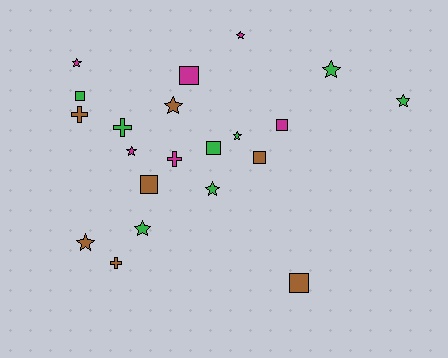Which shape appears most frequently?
Star, with 10 objects.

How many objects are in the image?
There are 21 objects.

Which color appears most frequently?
Green, with 8 objects.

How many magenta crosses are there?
There is 1 magenta cross.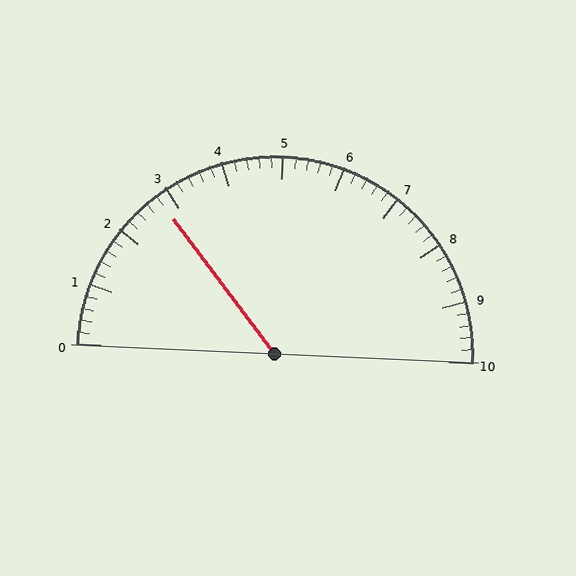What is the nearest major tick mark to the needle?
The nearest major tick mark is 3.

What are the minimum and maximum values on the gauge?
The gauge ranges from 0 to 10.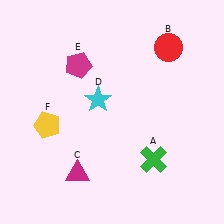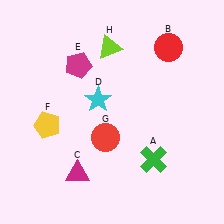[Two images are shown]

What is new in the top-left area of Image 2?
A lime triangle (H) was added in the top-left area of Image 2.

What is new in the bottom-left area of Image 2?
A red circle (G) was added in the bottom-left area of Image 2.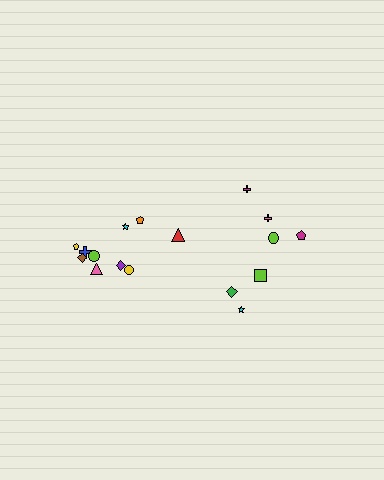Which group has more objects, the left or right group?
The left group.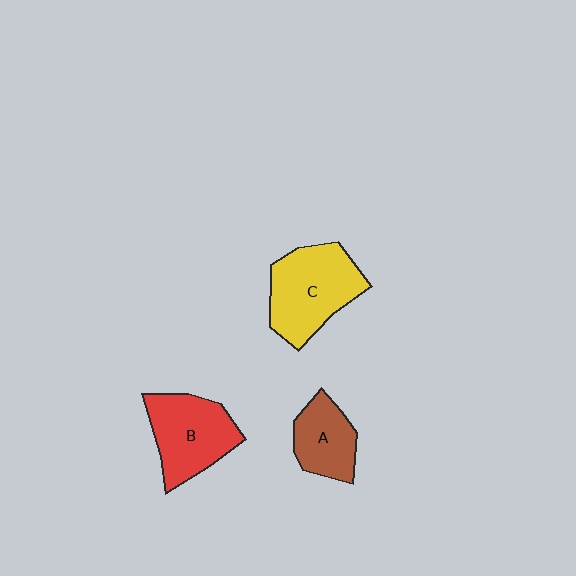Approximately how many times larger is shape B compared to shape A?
Approximately 1.4 times.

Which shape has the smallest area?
Shape A (brown).